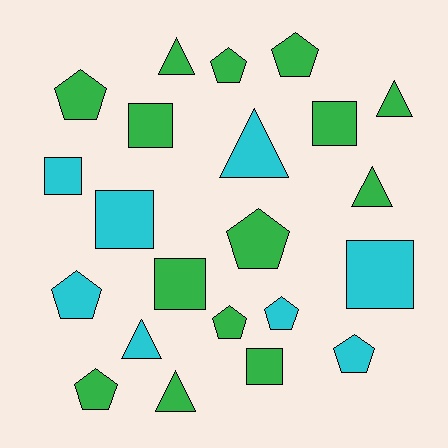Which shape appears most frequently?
Pentagon, with 9 objects.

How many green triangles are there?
There are 4 green triangles.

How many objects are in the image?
There are 22 objects.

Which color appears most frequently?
Green, with 14 objects.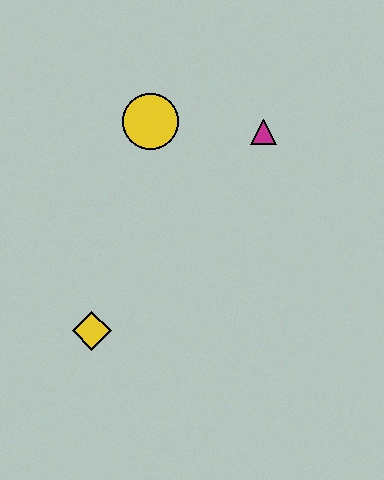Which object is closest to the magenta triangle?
The yellow circle is closest to the magenta triangle.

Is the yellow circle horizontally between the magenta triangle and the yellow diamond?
Yes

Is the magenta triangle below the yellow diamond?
No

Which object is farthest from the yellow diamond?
The magenta triangle is farthest from the yellow diamond.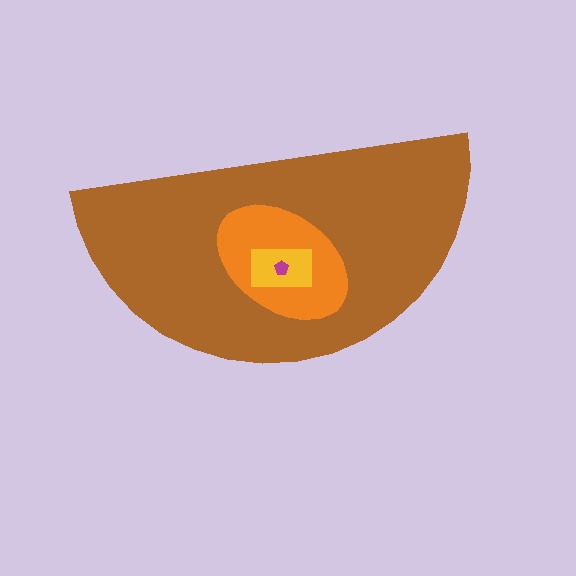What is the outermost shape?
The brown semicircle.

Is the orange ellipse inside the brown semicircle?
Yes.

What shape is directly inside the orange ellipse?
The yellow rectangle.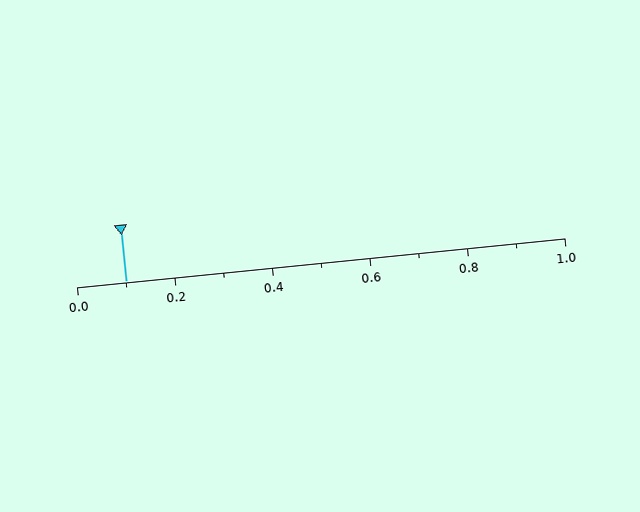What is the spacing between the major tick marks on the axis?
The major ticks are spaced 0.2 apart.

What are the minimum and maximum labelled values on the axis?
The axis runs from 0.0 to 1.0.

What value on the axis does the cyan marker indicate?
The marker indicates approximately 0.1.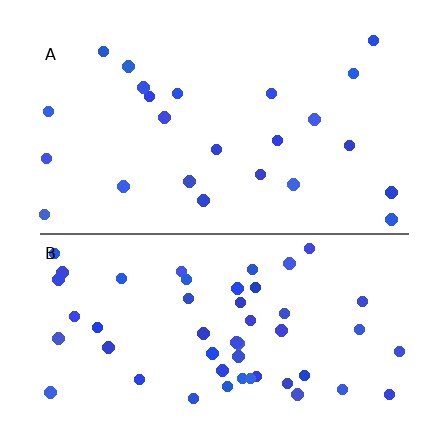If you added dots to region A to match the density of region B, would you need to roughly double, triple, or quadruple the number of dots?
Approximately double.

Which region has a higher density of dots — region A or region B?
B (the bottom).